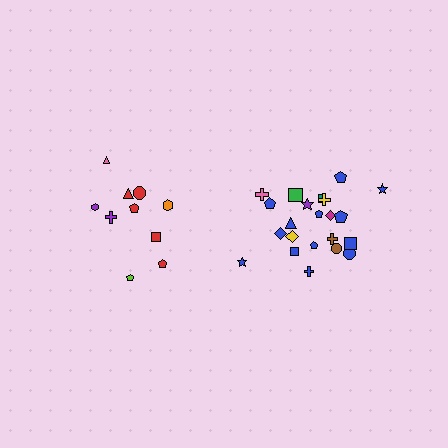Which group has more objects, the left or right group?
The right group.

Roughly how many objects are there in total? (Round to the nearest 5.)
Roughly 30 objects in total.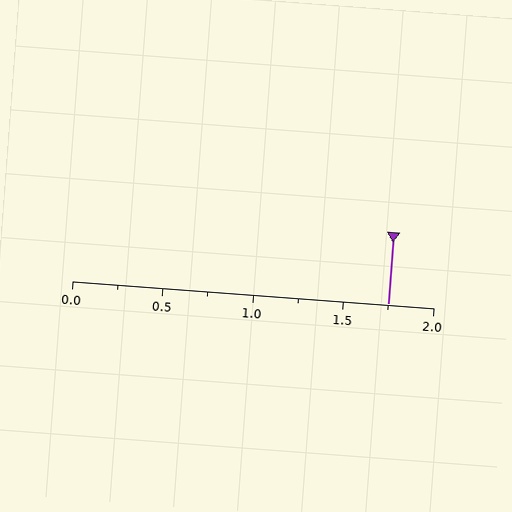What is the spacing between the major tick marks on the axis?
The major ticks are spaced 0.5 apart.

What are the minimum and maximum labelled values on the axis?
The axis runs from 0.0 to 2.0.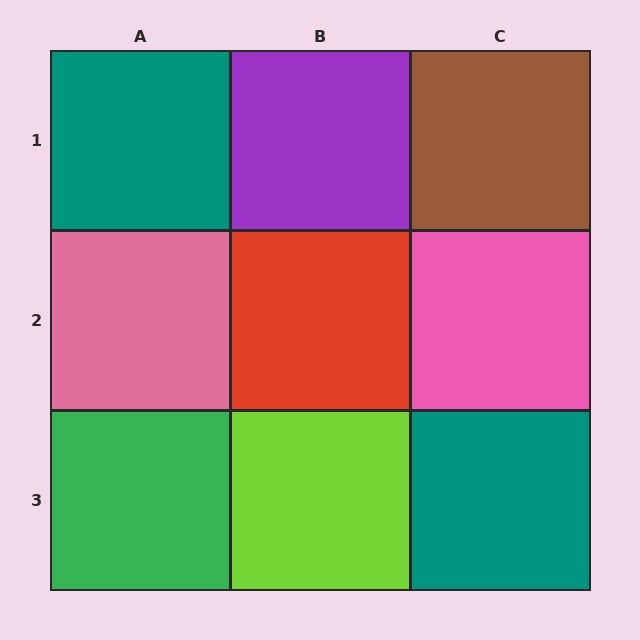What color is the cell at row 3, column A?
Green.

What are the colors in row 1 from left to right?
Teal, purple, brown.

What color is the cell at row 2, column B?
Red.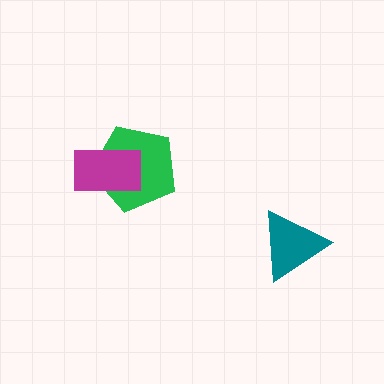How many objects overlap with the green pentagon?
1 object overlaps with the green pentagon.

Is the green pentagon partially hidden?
Yes, it is partially covered by another shape.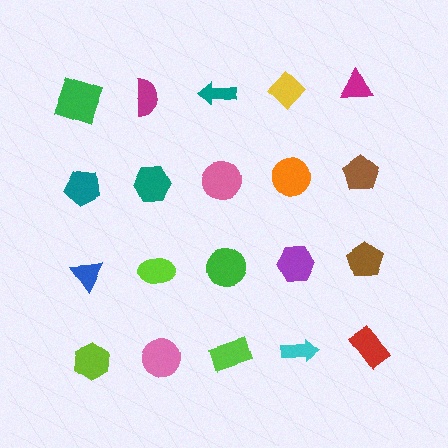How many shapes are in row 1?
5 shapes.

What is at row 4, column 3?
A lime rectangle.